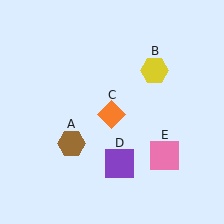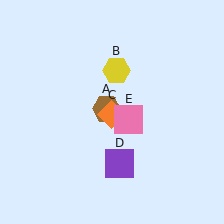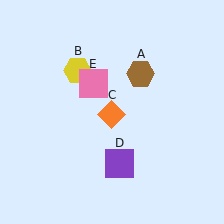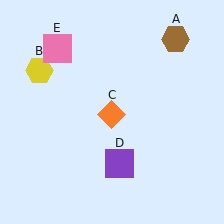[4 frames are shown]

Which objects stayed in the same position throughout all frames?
Orange diamond (object C) and purple square (object D) remained stationary.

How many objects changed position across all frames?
3 objects changed position: brown hexagon (object A), yellow hexagon (object B), pink square (object E).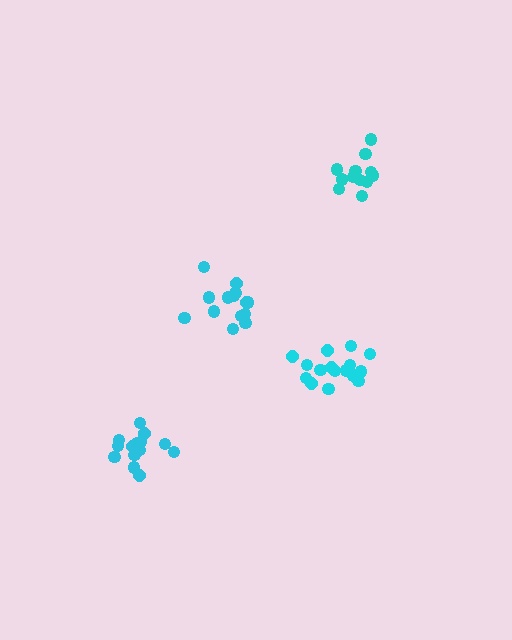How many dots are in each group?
Group 1: 14 dots, Group 2: 16 dots, Group 3: 12 dots, Group 4: 14 dots (56 total).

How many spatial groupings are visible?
There are 4 spatial groupings.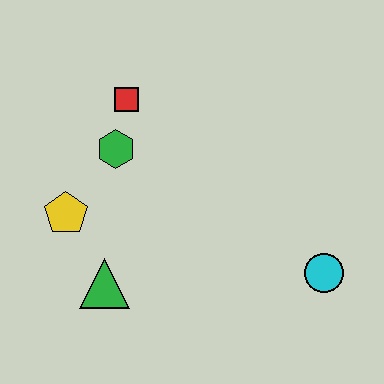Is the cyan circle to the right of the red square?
Yes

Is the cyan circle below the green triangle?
No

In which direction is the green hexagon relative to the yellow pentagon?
The green hexagon is above the yellow pentagon.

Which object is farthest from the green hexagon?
The cyan circle is farthest from the green hexagon.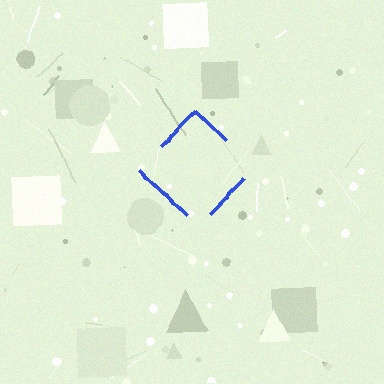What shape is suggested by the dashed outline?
The dashed outline suggests a diamond.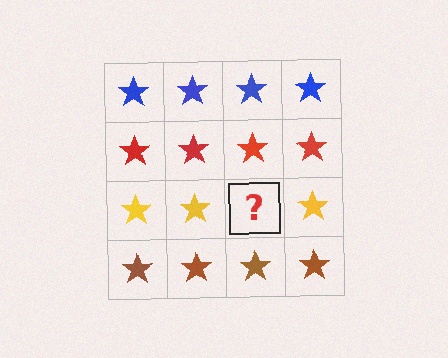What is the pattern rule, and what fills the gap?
The rule is that each row has a consistent color. The gap should be filled with a yellow star.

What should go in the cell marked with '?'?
The missing cell should contain a yellow star.